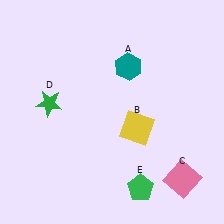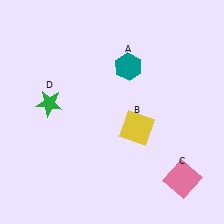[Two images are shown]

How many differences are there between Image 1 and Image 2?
There is 1 difference between the two images.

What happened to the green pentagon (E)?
The green pentagon (E) was removed in Image 2. It was in the bottom-right area of Image 1.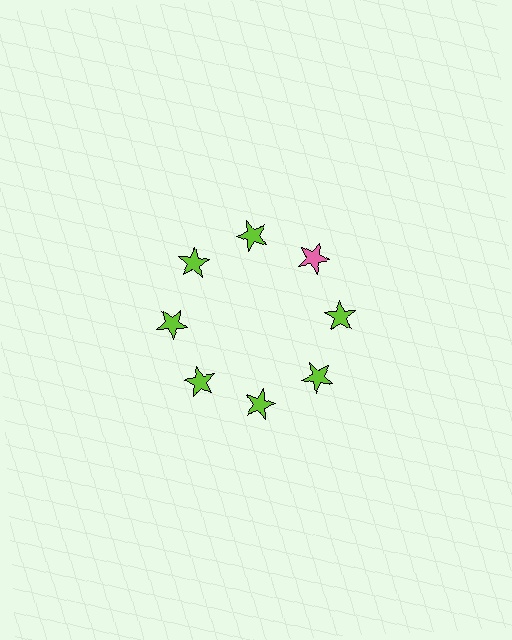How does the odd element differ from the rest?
It has a different color: pink instead of lime.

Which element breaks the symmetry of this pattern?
The pink star at roughly the 2 o'clock position breaks the symmetry. All other shapes are lime stars.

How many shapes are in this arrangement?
There are 8 shapes arranged in a ring pattern.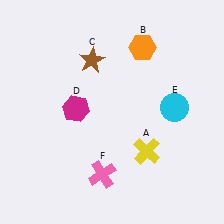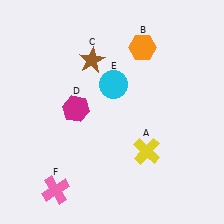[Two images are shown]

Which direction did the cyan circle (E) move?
The cyan circle (E) moved left.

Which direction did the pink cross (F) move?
The pink cross (F) moved left.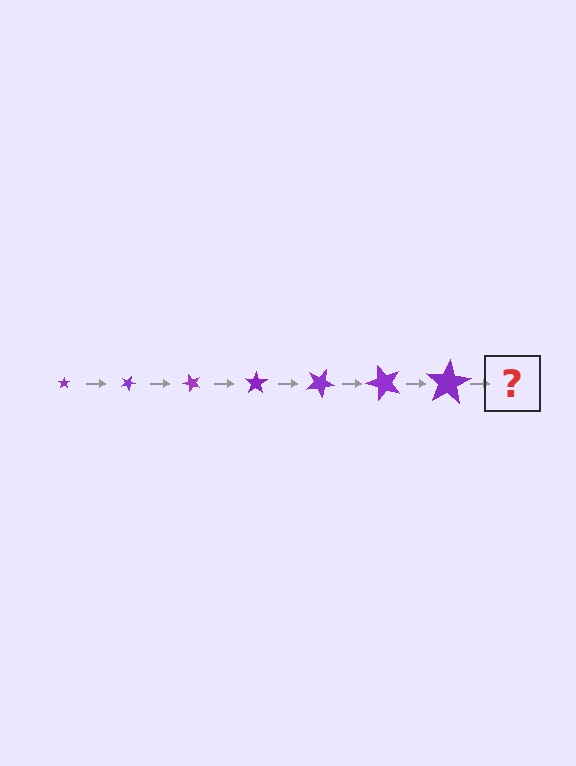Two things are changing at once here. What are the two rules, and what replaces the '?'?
The two rules are that the star grows larger each step and it rotates 25 degrees each step. The '?' should be a star, larger than the previous one and rotated 175 degrees from the start.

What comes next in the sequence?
The next element should be a star, larger than the previous one and rotated 175 degrees from the start.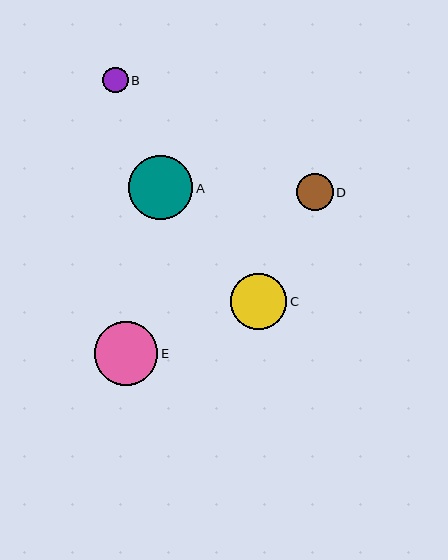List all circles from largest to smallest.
From largest to smallest: E, A, C, D, B.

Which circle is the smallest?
Circle B is the smallest with a size of approximately 25 pixels.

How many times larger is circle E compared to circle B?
Circle E is approximately 2.5 times the size of circle B.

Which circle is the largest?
Circle E is the largest with a size of approximately 64 pixels.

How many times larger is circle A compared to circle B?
Circle A is approximately 2.5 times the size of circle B.